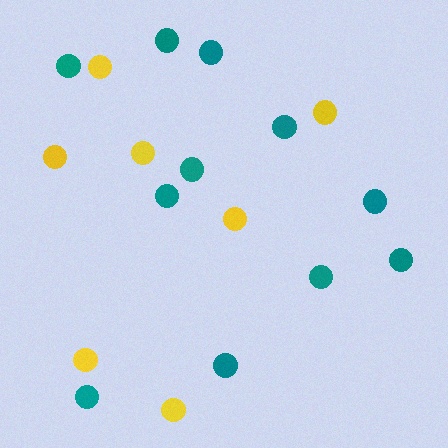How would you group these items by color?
There are 2 groups: one group of yellow circles (7) and one group of teal circles (11).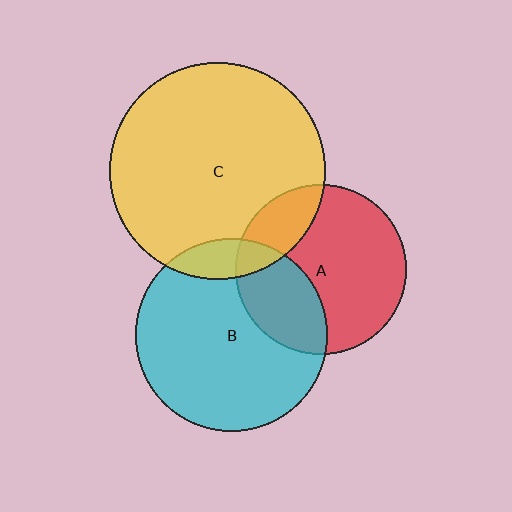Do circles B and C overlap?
Yes.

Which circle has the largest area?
Circle C (yellow).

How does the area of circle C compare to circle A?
Approximately 1.6 times.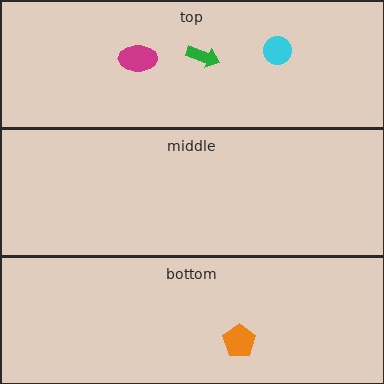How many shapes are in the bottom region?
1.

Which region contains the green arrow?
The top region.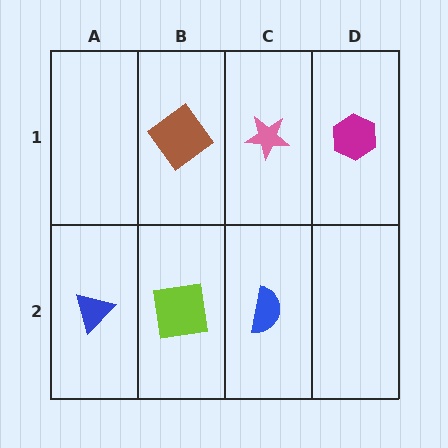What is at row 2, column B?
A lime square.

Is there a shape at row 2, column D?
No, that cell is empty.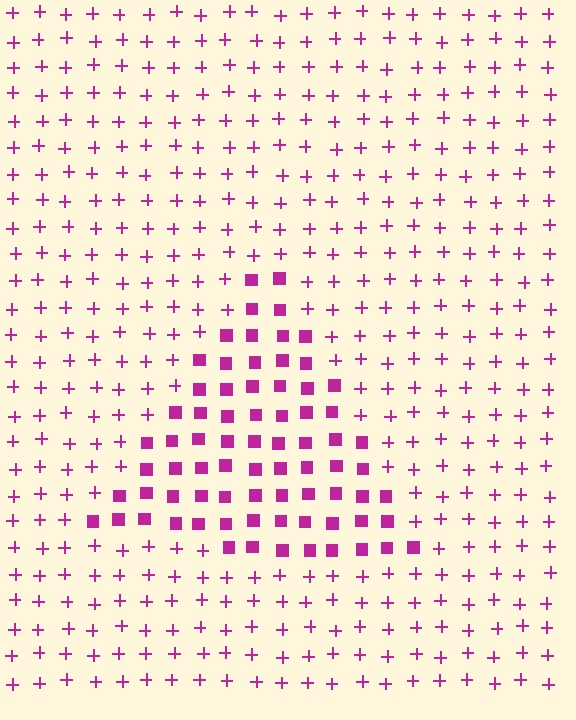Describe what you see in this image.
The image is filled with small magenta elements arranged in a uniform grid. A triangle-shaped region contains squares, while the surrounding area contains plus signs. The boundary is defined purely by the change in element shape.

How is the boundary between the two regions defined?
The boundary is defined by a change in element shape: squares inside vs. plus signs outside. All elements share the same color and spacing.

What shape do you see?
I see a triangle.